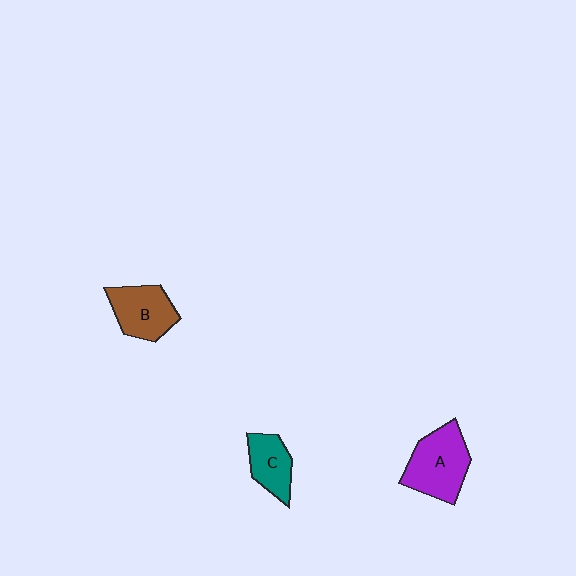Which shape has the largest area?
Shape A (purple).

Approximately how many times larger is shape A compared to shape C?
Approximately 1.6 times.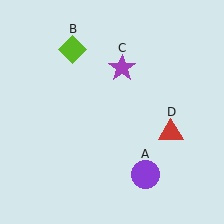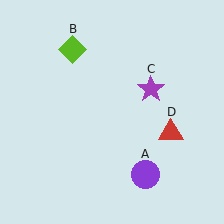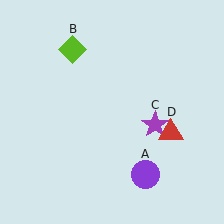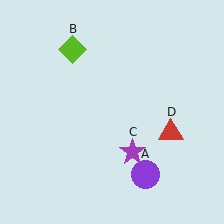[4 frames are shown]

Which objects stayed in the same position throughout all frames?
Purple circle (object A) and lime diamond (object B) and red triangle (object D) remained stationary.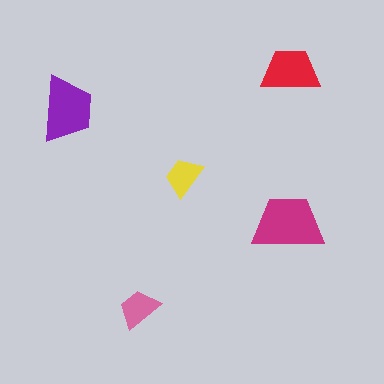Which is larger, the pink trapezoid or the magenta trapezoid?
The magenta one.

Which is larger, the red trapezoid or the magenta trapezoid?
The magenta one.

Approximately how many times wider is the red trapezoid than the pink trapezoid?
About 1.5 times wider.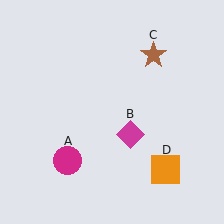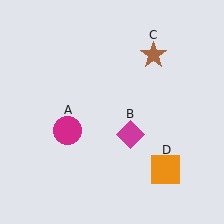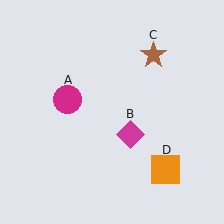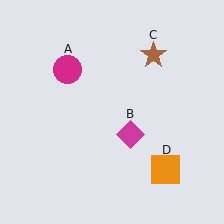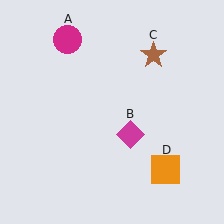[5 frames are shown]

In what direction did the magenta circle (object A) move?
The magenta circle (object A) moved up.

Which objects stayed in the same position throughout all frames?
Magenta diamond (object B) and brown star (object C) and orange square (object D) remained stationary.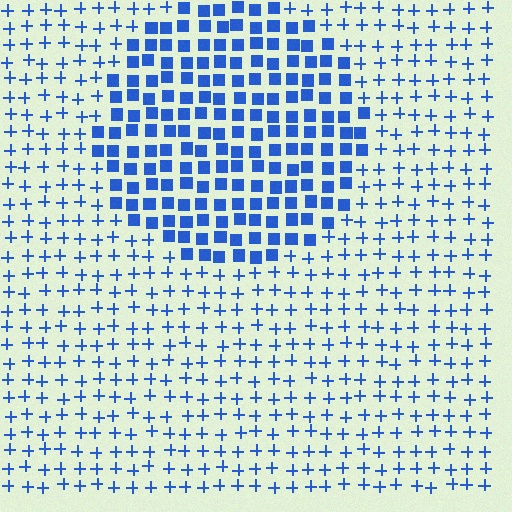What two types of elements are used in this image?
The image uses squares inside the circle region and plus signs outside it.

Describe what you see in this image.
The image is filled with small blue elements arranged in a uniform grid. A circle-shaped region contains squares, while the surrounding area contains plus signs. The boundary is defined purely by the change in element shape.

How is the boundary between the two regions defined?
The boundary is defined by a change in element shape: squares inside vs. plus signs outside. All elements share the same color and spacing.